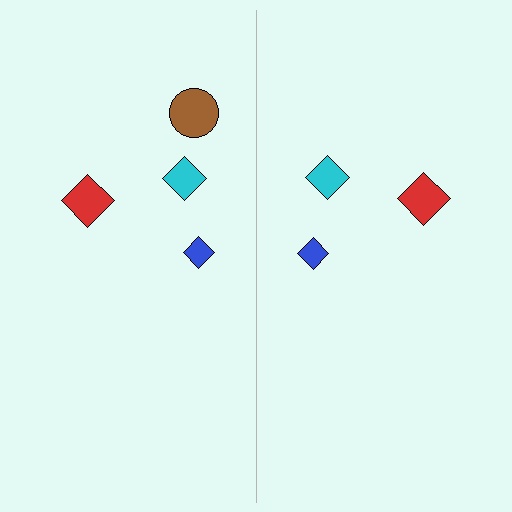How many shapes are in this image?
There are 7 shapes in this image.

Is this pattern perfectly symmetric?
No, the pattern is not perfectly symmetric. A brown circle is missing from the right side.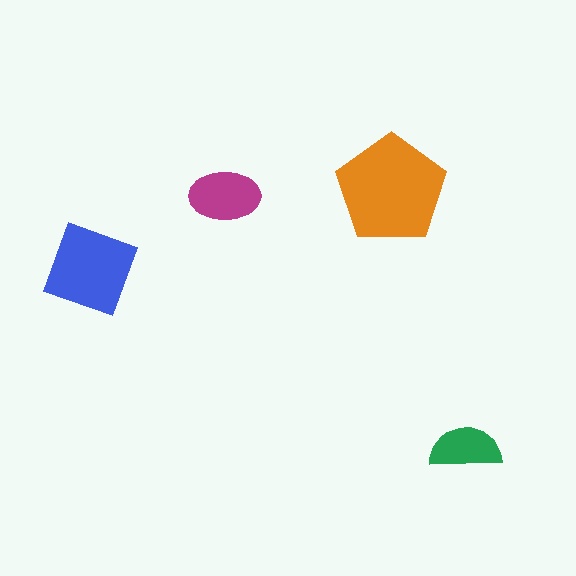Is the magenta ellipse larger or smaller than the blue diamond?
Smaller.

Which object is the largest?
The orange pentagon.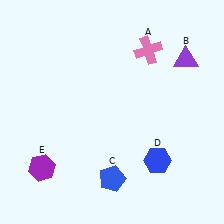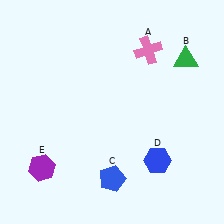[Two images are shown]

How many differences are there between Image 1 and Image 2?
There is 1 difference between the two images.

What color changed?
The triangle (B) changed from purple in Image 1 to green in Image 2.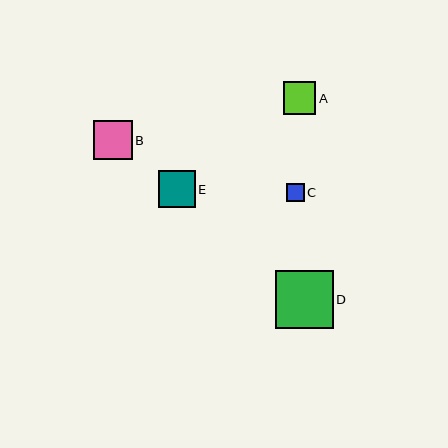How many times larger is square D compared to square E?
Square D is approximately 1.6 times the size of square E.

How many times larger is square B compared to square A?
Square B is approximately 1.2 times the size of square A.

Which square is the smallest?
Square C is the smallest with a size of approximately 18 pixels.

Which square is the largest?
Square D is the largest with a size of approximately 58 pixels.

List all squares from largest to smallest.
From largest to smallest: D, B, E, A, C.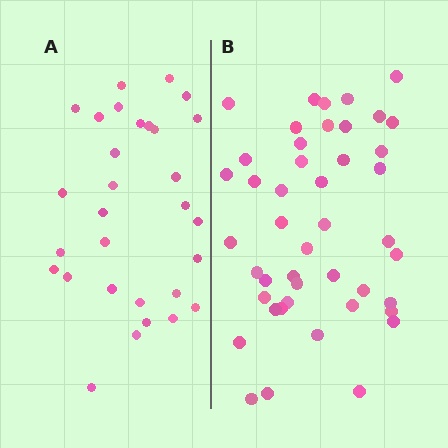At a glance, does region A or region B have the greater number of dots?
Region B (the right region) has more dots.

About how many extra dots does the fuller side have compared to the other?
Region B has approximately 15 more dots than region A.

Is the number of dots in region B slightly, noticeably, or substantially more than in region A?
Region B has substantially more. The ratio is roughly 1.5 to 1.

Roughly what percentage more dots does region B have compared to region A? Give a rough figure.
About 50% more.